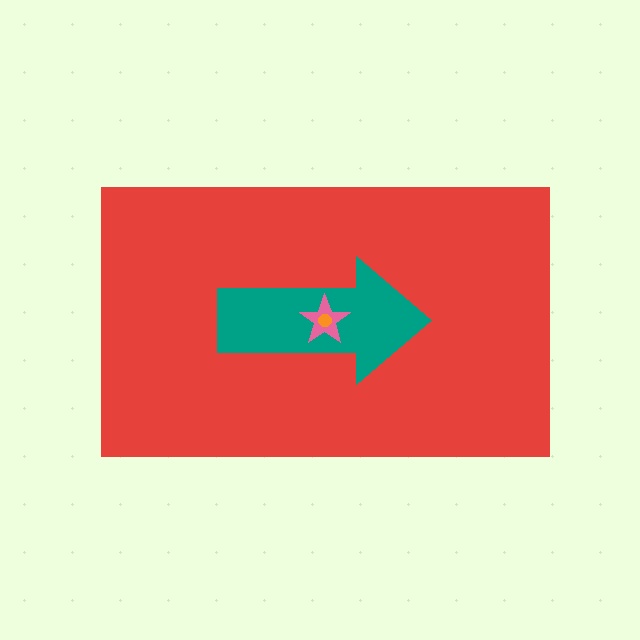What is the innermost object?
The orange circle.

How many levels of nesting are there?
4.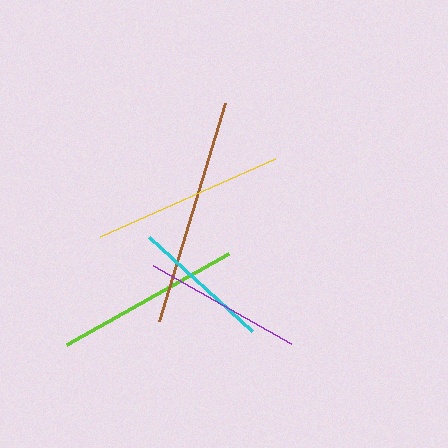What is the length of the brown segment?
The brown segment is approximately 228 pixels long.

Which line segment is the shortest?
The cyan line is the shortest at approximately 139 pixels.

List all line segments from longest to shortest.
From longest to shortest: brown, yellow, lime, purple, cyan.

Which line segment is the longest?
The brown line is the longest at approximately 228 pixels.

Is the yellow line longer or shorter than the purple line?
The yellow line is longer than the purple line.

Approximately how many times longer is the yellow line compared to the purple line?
The yellow line is approximately 1.2 times the length of the purple line.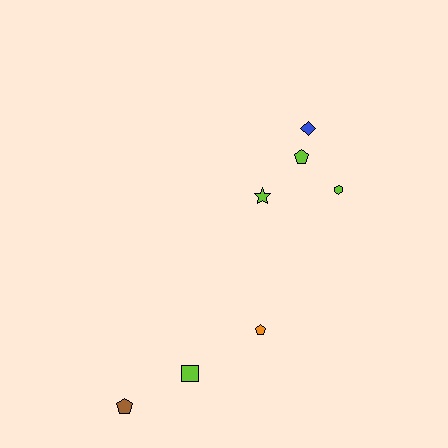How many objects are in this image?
There are 7 objects.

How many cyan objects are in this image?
There are no cyan objects.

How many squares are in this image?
There is 1 square.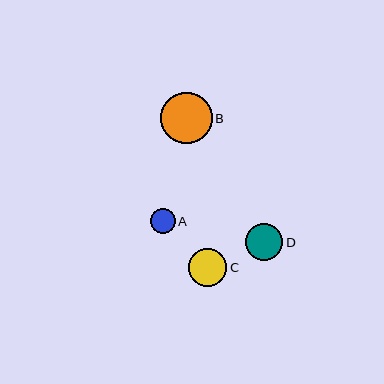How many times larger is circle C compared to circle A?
Circle C is approximately 1.5 times the size of circle A.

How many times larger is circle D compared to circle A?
Circle D is approximately 1.5 times the size of circle A.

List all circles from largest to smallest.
From largest to smallest: B, C, D, A.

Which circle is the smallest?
Circle A is the smallest with a size of approximately 25 pixels.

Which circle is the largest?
Circle B is the largest with a size of approximately 52 pixels.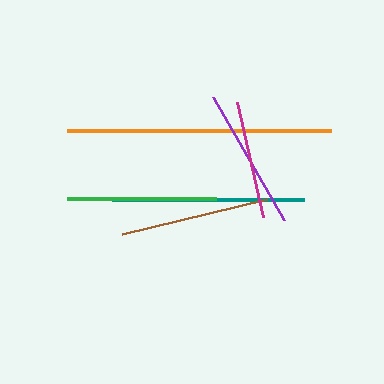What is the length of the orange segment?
The orange segment is approximately 264 pixels long.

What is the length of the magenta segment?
The magenta segment is approximately 117 pixels long.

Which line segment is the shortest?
The magenta line is the shortest at approximately 117 pixels.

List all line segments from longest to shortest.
From longest to shortest: orange, teal, brown, green, purple, magenta.